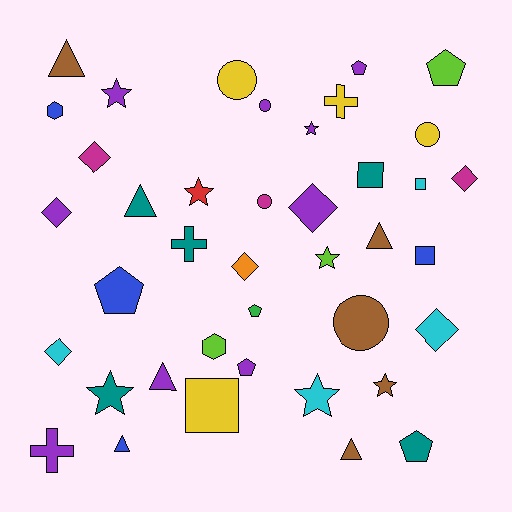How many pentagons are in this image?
There are 6 pentagons.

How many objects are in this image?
There are 40 objects.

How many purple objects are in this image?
There are 9 purple objects.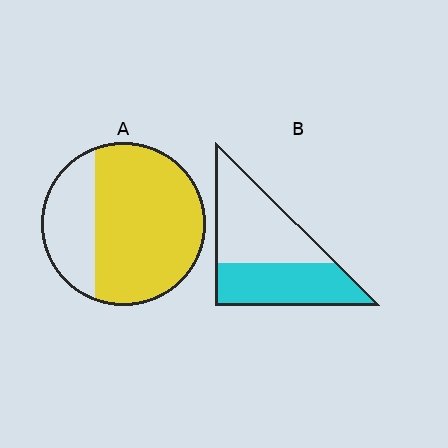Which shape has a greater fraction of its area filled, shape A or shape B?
Shape A.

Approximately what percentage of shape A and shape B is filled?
A is approximately 70% and B is approximately 45%.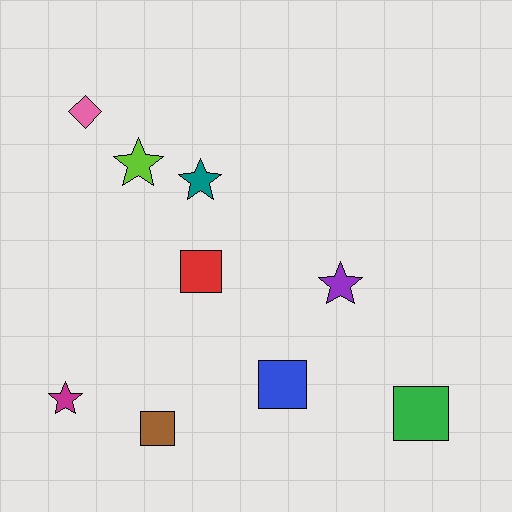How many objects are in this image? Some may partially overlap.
There are 9 objects.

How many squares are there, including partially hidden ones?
There are 4 squares.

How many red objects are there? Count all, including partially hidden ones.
There is 1 red object.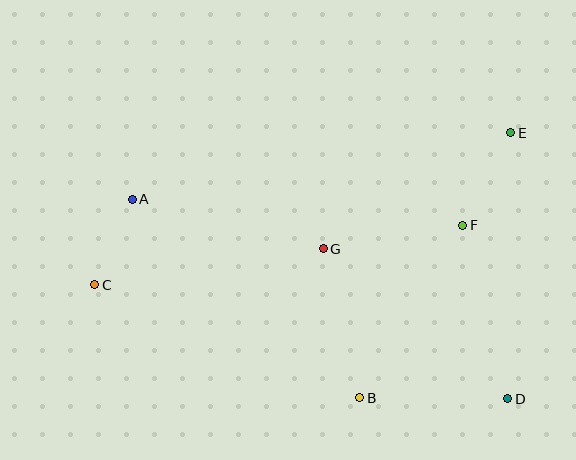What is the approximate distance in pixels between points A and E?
The distance between A and E is approximately 384 pixels.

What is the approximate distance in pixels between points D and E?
The distance between D and E is approximately 266 pixels.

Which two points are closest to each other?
Points A and C are closest to each other.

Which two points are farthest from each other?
Points C and E are farthest from each other.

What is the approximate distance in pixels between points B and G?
The distance between B and G is approximately 153 pixels.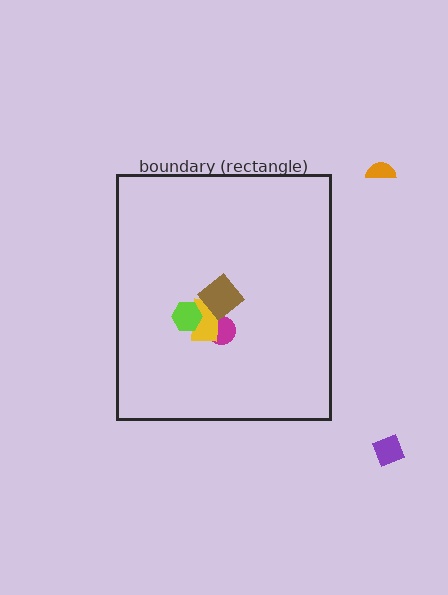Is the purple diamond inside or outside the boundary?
Outside.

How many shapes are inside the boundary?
4 inside, 2 outside.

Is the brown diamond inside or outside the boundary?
Inside.